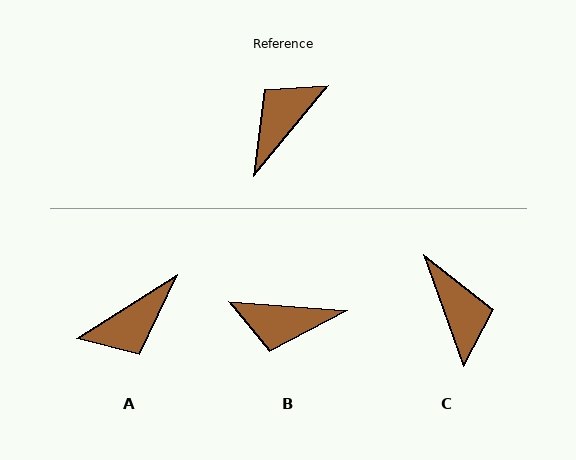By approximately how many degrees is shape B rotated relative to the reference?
Approximately 125 degrees counter-clockwise.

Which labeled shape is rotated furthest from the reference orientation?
A, about 162 degrees away.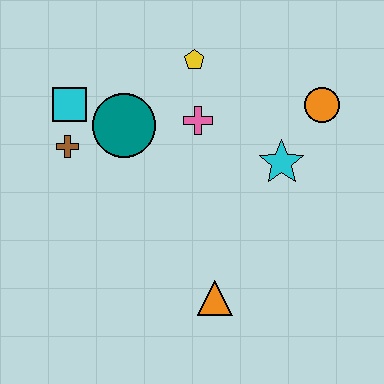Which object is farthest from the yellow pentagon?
The orange triangle is farthest from the yellow pentagon.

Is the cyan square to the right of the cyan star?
No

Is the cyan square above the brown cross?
Yes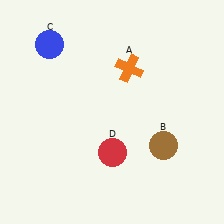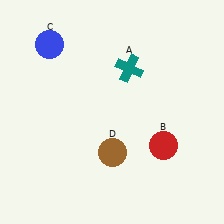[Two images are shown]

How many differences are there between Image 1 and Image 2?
There are 3 differences between the two images.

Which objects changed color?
A changed from orange to teal. B changed from brown to red. D changed from red to brown.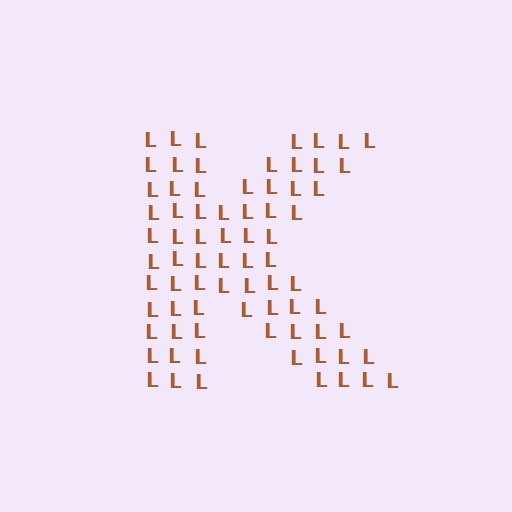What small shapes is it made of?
It is made of small letter L's.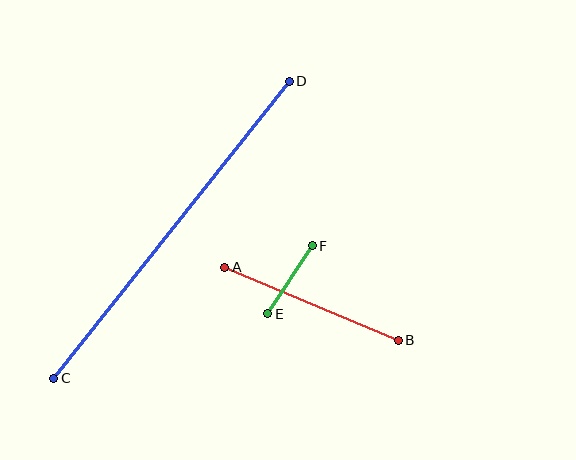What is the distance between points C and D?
The distance is approximately 379 pixels.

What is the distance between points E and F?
The distance is approximately 81 pixels.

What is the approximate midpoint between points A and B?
The midpoint is at approximately (312, 304) pixels.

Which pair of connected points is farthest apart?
Points C and D are farthest apart.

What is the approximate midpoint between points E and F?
The midpoint is at approximately (290, 280) pixels.